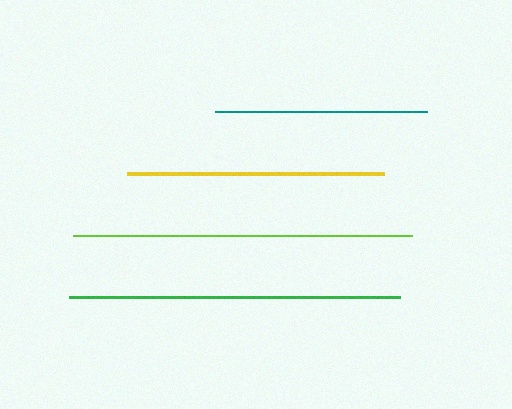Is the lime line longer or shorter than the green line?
The lime line is longer than the green line.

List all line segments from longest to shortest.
From longest to shortest: lime, green, yellow, teal.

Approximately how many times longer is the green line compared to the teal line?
The green line is approximately 1.6 times the length of the teal line.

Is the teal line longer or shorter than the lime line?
The lime line is longer than the teal line.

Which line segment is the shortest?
The teal line is the shortest at approximately 212 pixels.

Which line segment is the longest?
The lime line is the longest at approximately 340 pixels.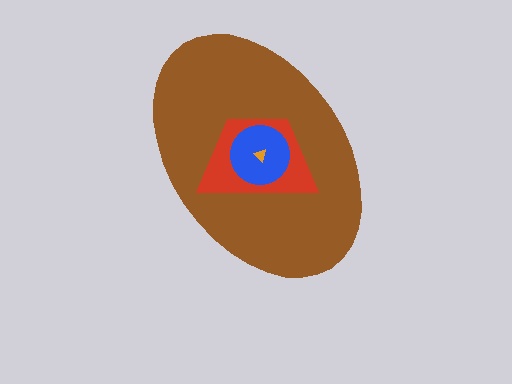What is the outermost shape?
The brown ellipse.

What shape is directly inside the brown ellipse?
The red trapezoid.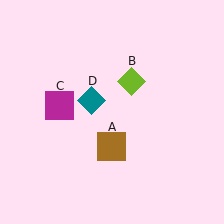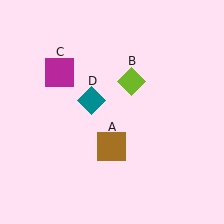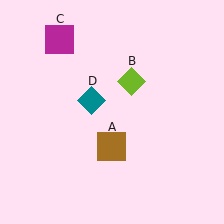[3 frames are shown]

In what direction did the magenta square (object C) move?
The magenta square (object C) moved up.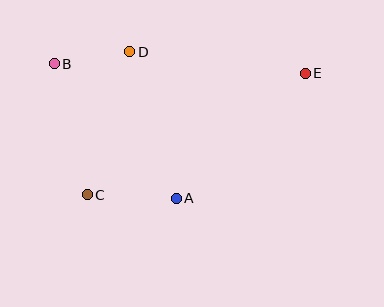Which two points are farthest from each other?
Points B and E are farthest from each other.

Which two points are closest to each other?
Points B and D are closest to each other.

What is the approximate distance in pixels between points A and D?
The distance between A and D is approximately 154 pixels.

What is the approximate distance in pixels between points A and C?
The distance between A and C is approximately 89 pixels.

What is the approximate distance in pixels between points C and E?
The distance between C and E is approximately 249 pixels.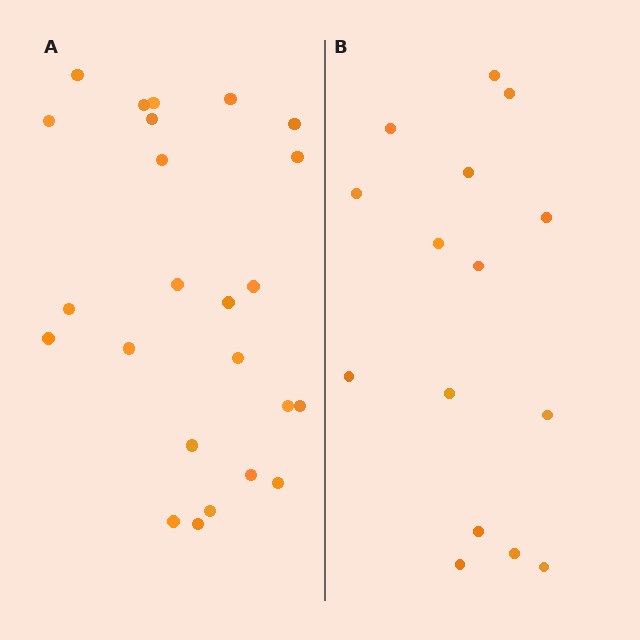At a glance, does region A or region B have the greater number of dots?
Region A (the left region) has more dots.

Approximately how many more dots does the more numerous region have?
Region A has roughly 8 or so more dots than region B.